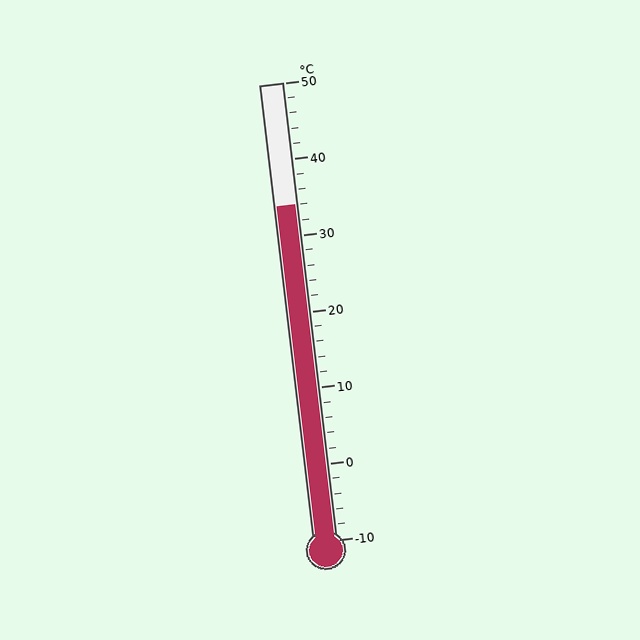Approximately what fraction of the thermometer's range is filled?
The thermometer is filled to approximately 75% of its range.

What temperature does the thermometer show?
The thermometer shows approximately 34°C.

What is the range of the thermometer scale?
The thermometer scale ranges from -10°C to 50°C.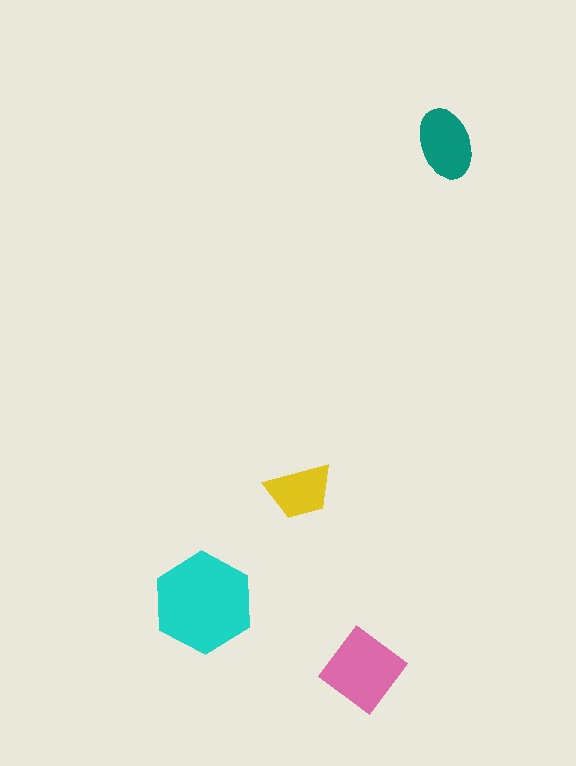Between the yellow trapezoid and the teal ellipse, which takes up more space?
The teal ellipse.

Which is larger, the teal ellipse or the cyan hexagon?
The cyan hexagon.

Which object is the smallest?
The yellow trapezoid.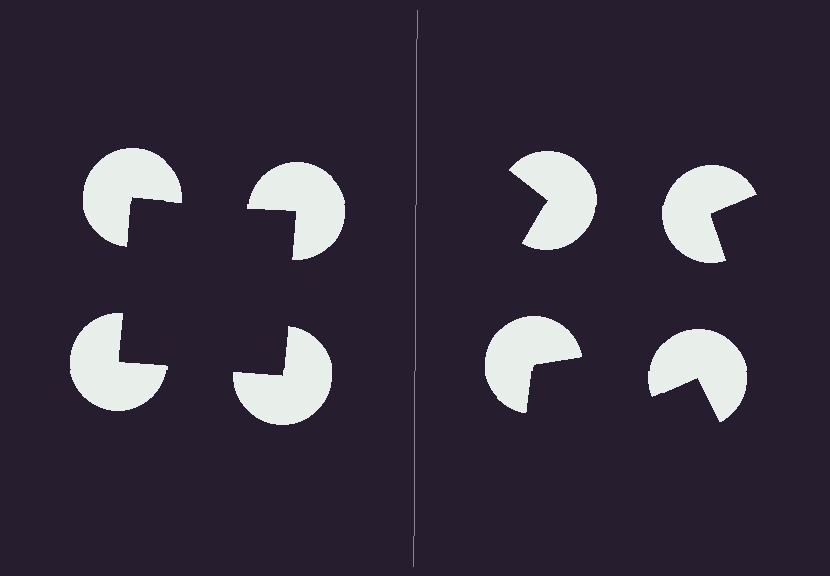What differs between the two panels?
The pac-man discs are positioned identically on both sides; only the wedge orientations differ. On the left they align to a square; on the right they are misaligned.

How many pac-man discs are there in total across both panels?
8 — 4 on each side.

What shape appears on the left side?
An illusory square.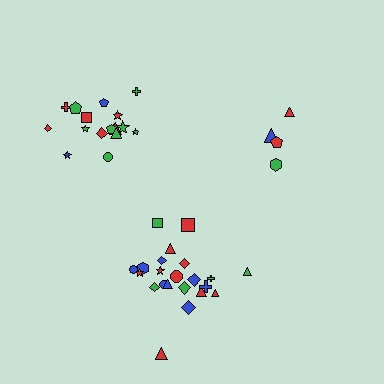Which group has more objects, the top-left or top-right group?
The top-left group.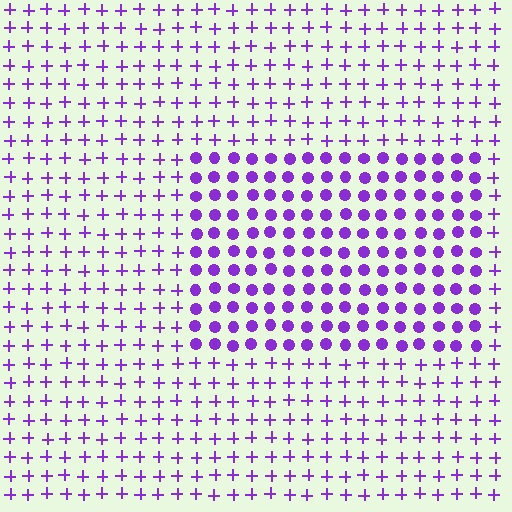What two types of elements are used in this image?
The image uses circles inside the rectangle region and plus signs outside it.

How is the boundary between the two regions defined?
The boundary is defined by a change in element shape: circles inside vs. plus signs outside. All elements share the same color and spacing.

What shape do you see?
I see a rectangle.